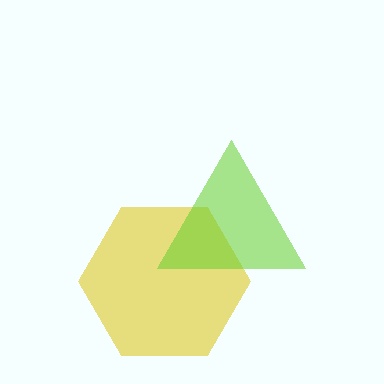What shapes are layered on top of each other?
The layered shapes are: a yellow hexagon, a lime triangle.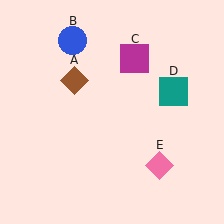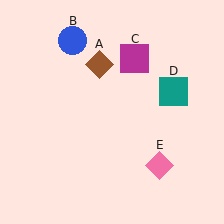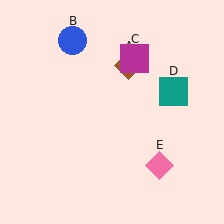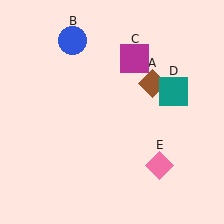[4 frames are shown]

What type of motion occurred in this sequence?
The brown diamond (object A) rotated clockwise around the center of the scene.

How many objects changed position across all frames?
1 object changed position: brown diamond (object A).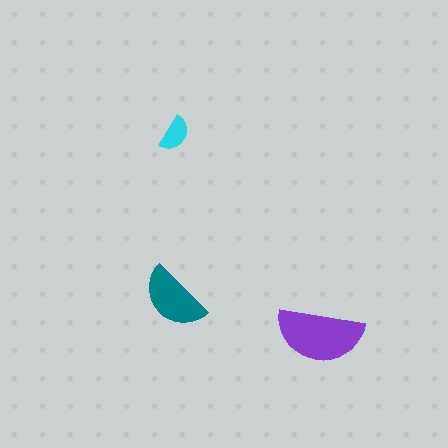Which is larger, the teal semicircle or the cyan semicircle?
The teal one.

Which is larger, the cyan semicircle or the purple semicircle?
The purple one.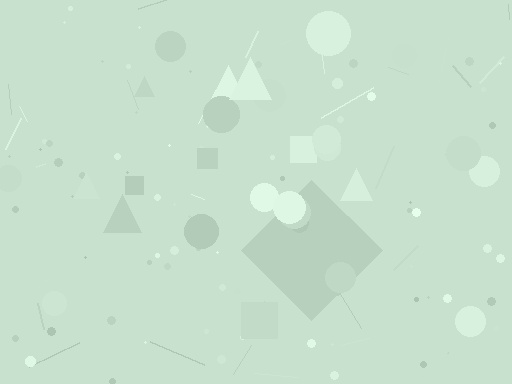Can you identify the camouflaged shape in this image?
The camouflaged shape is a diamond.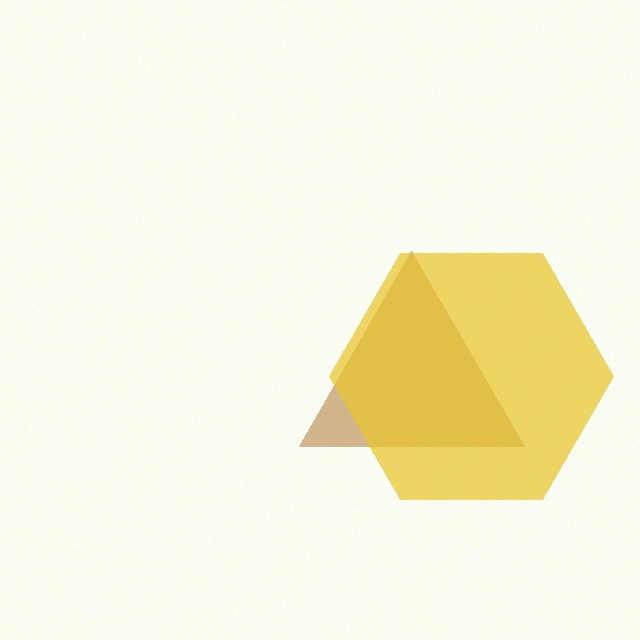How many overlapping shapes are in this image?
There are 2 overlapping shapes in the image.